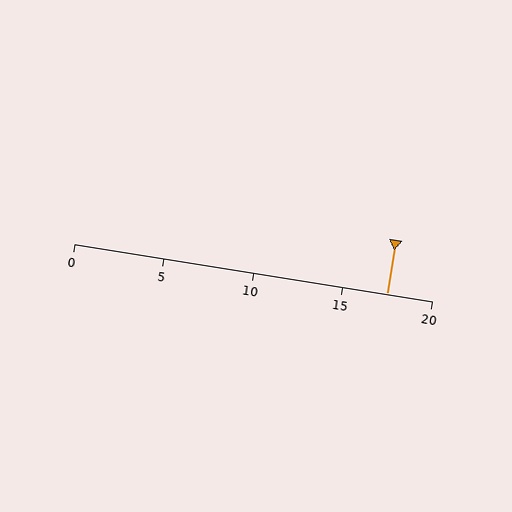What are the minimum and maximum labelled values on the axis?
The axis runs from 0 to 20.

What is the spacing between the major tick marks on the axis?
The major ticks are spaced 5 apart.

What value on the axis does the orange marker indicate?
The marker indicates approximately 17.5.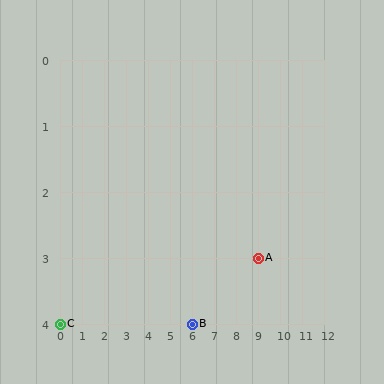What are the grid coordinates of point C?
Point C is at grid coordinates (0, 4).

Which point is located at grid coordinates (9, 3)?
Point A is at (9, 3).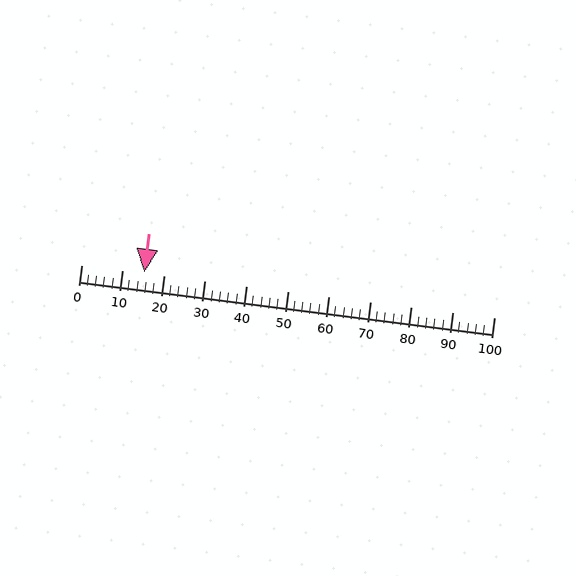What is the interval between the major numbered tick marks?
The major tick marks are spaced 10 units apart.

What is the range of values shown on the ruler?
The ruler shows values from 0 to 100.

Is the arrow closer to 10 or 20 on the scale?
The arrow is closer to 20.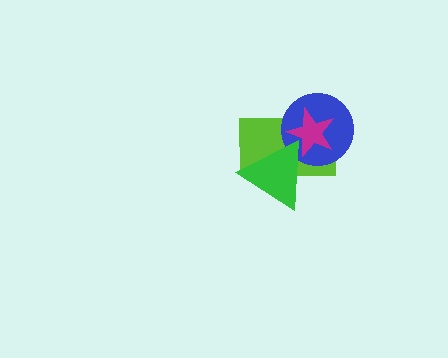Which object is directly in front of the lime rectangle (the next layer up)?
The blue circle is directly in front of the lime rectangle.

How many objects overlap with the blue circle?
3 objects overlap with the blue circle.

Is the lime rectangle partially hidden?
Yes, it is partially covered by another shape.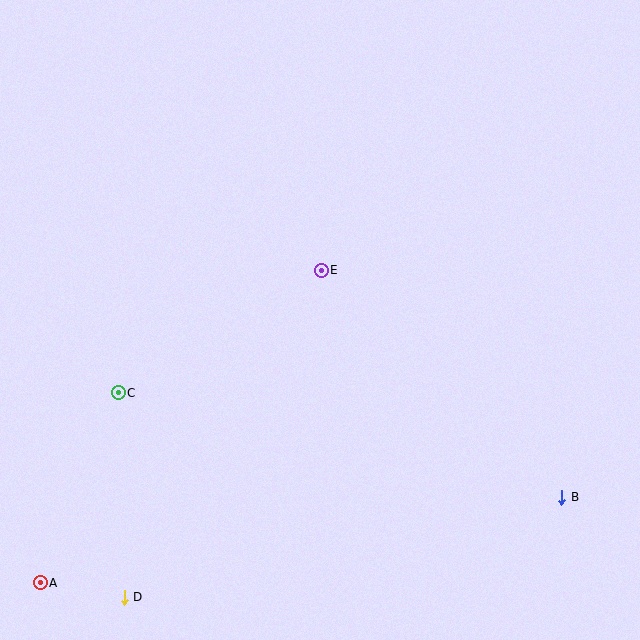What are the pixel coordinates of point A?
Point A is at (41, 583).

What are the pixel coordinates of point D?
Point D is at (125, 598).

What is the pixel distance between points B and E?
The distance between B and E is 331 pixels.